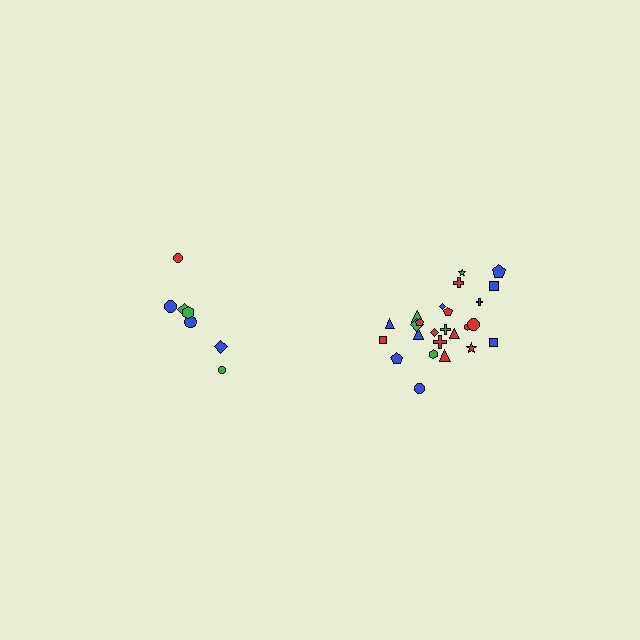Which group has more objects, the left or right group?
The right group.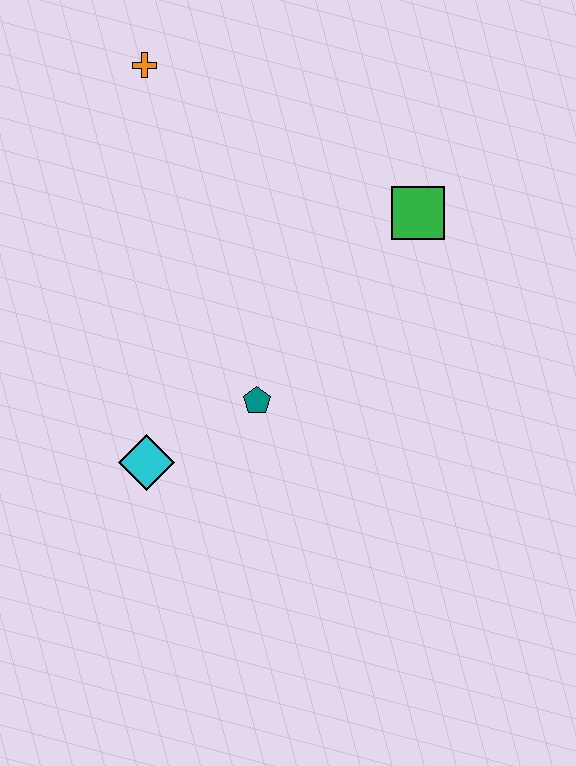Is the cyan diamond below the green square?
Yes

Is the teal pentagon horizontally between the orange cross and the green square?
Yes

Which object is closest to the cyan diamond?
The teal pentagon is closest to the cyan diamond.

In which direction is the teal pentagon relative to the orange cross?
The teal pentagon is below the orange cross.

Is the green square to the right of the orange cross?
Yes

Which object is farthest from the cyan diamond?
The orange cross is farthest from the cyan diamond.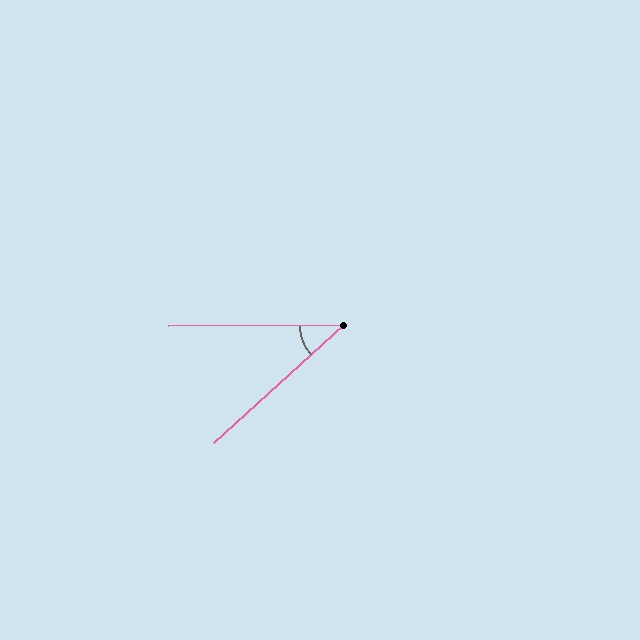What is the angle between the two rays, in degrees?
Approximately 42 degrees.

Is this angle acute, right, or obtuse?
It is acute.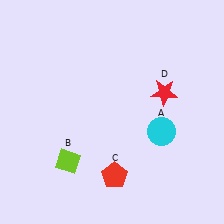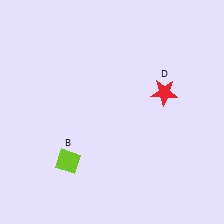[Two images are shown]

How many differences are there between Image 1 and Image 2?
There are 2 differences between the two images.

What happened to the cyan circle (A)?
The cyan circle (A) was removed in Image 2. It was in the bottom-right area of Image 1.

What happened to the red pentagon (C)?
The red pentagon (C) was removed in Image 2. It was in the bottom-right area of Image 1.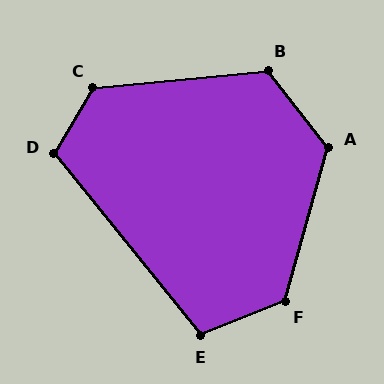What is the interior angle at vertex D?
Approximately 110 degrees (obtuse).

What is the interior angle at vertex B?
Approximately 122 degrees (obtuse).